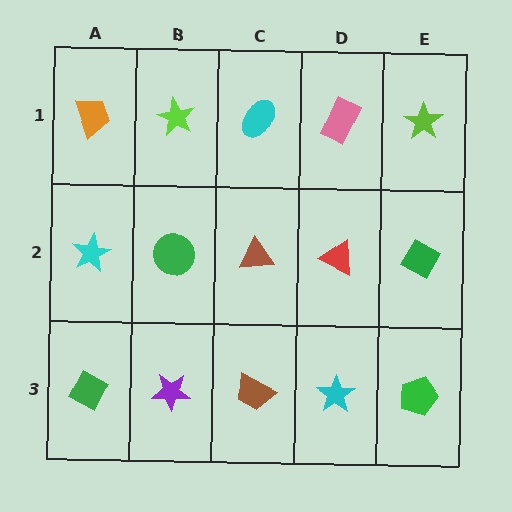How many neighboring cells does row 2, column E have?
3.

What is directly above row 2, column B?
A lime star.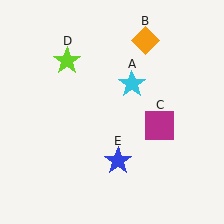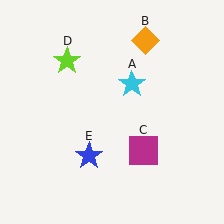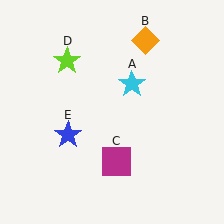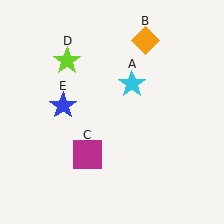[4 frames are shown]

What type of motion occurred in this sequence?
The magenta square (object C), blue star (object E) rotated clockwise around the center of the scene.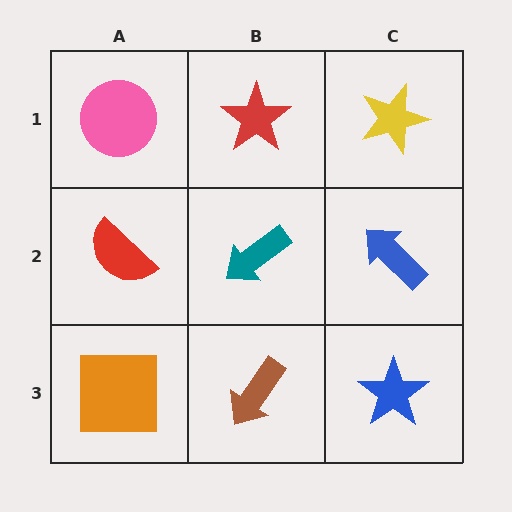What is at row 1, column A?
A pink circle.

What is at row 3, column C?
A blue star.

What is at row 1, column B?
A red star.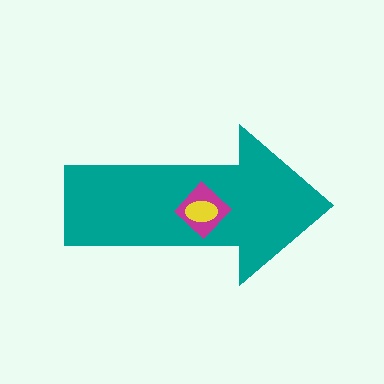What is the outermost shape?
The teal arrow.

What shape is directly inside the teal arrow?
The magenta diamond.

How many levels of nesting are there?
3.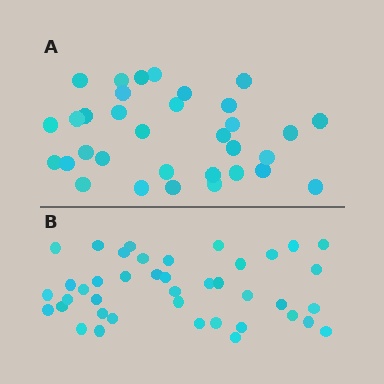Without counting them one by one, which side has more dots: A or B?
Region B (the bottom region) has more dots.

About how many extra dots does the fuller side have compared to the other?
Region B has roughly 8 or so more dots than region A.